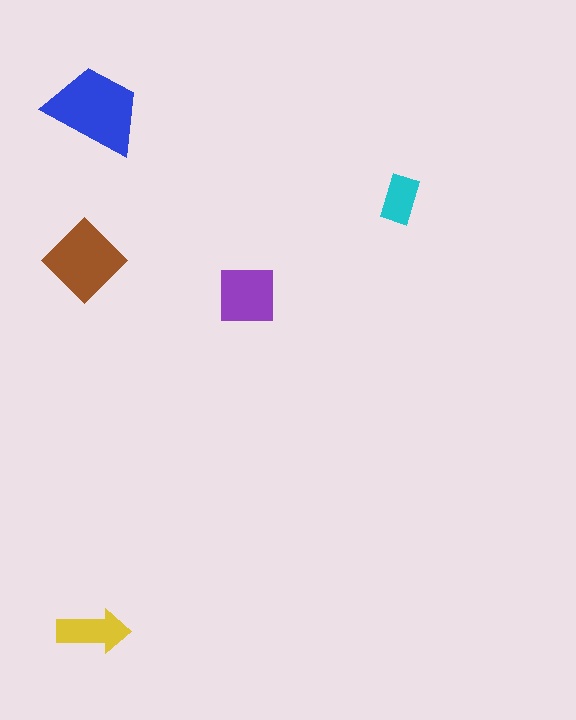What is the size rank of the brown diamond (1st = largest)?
2nd.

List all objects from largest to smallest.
The blue trapezoid, the brown diamond, the purple square, the yellow arrow, the cyan rectangle.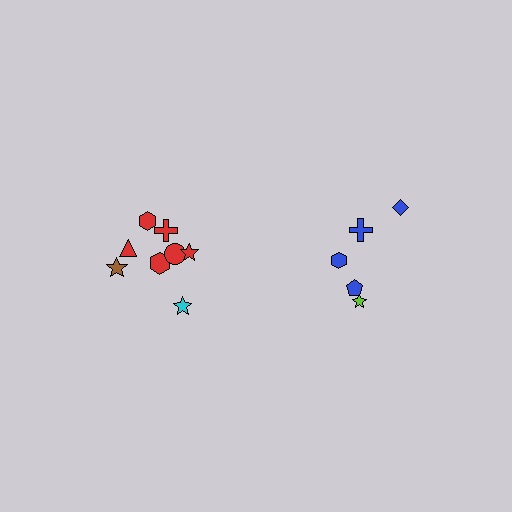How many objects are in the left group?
There are 8 objects.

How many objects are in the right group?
There are 5 objects.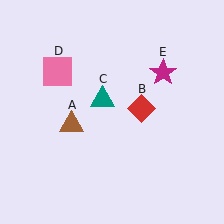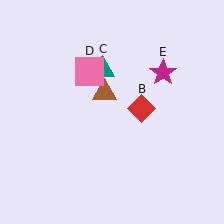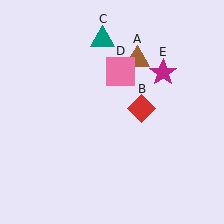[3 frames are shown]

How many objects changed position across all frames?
3 objects changed position: brown triangle (object A), teal triangle (object C), pink square (object D).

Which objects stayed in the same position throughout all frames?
Red diamond (object B) and magenta star (object E) remained stationary.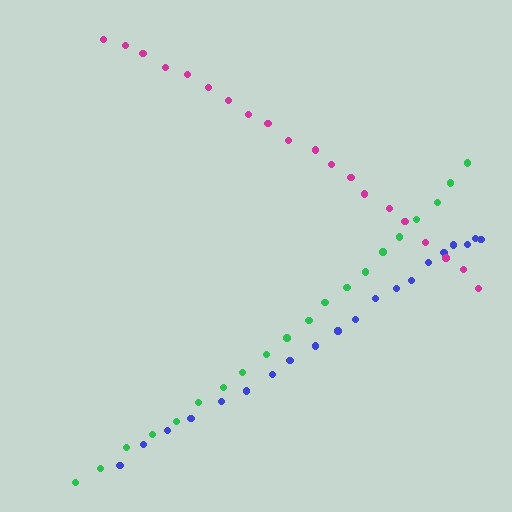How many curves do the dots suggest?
There are 3 distinct paths.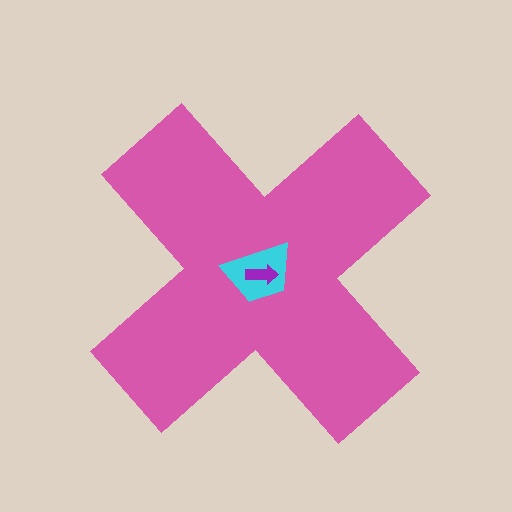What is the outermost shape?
The pink cross.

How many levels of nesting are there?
3.